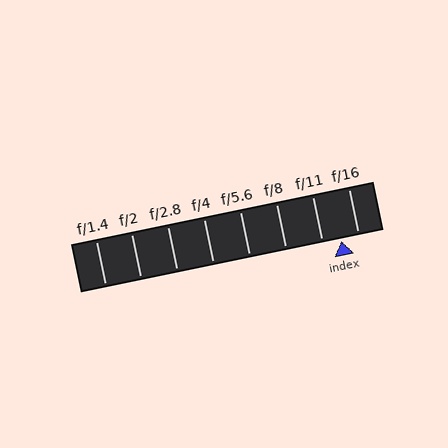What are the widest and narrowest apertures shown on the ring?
The widest aperture shown is f/1.4 and the narrowest is f/16.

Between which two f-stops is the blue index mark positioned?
The index mark is between f/11 and f/16.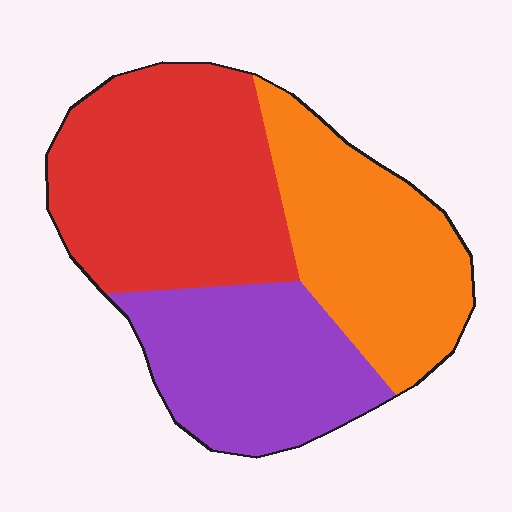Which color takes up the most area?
Red, at roughly 40%.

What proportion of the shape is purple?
Purple takes up about one quarter (1/4) of the shape.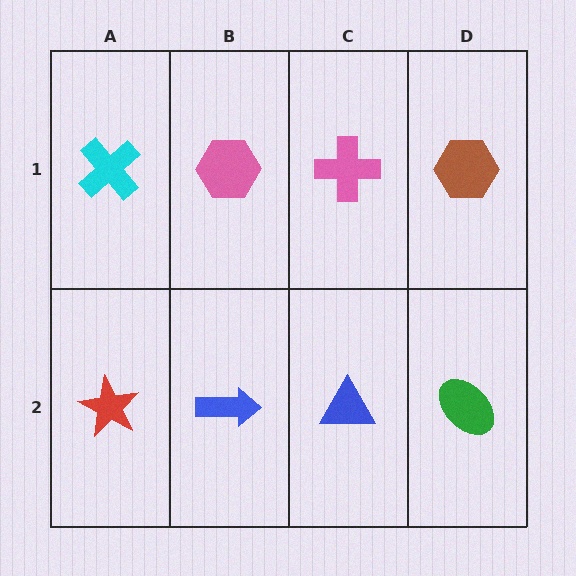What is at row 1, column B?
A pink hexagon.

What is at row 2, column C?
A blue triangle.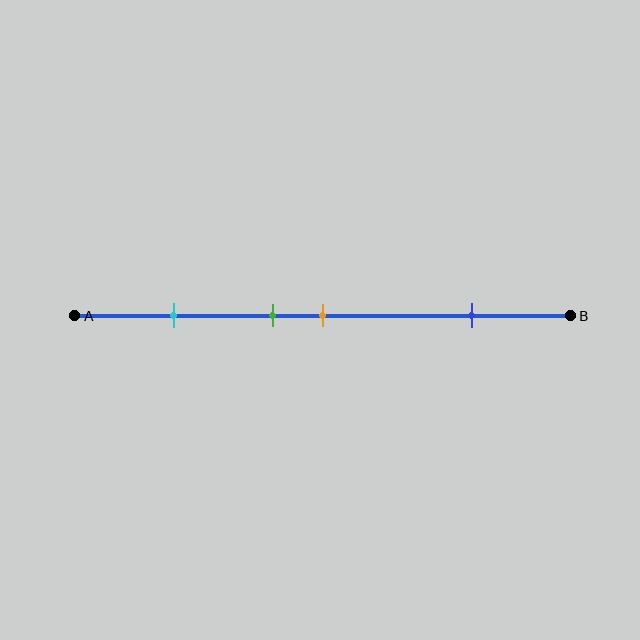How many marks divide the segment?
There are 4 marks dividing the segment.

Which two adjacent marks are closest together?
The green and orange marks are the closest adjacent pair.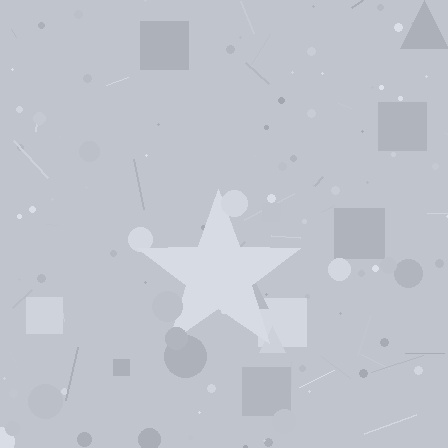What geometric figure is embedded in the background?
A star is embedded in the background.